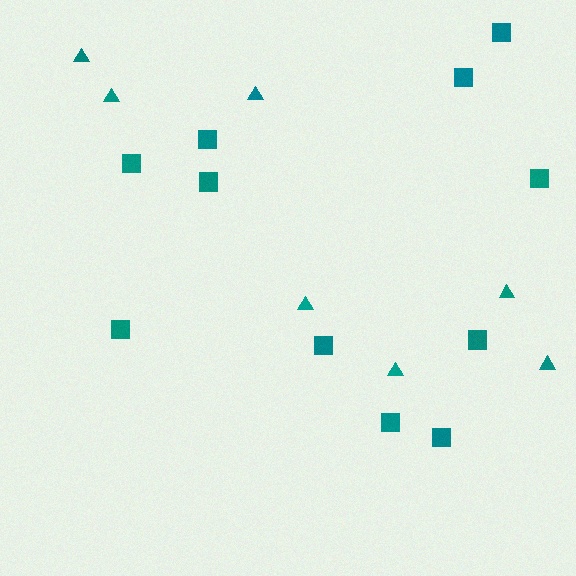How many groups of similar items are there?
There are 2 groups: one group of squares (11) and one group of triangles (7).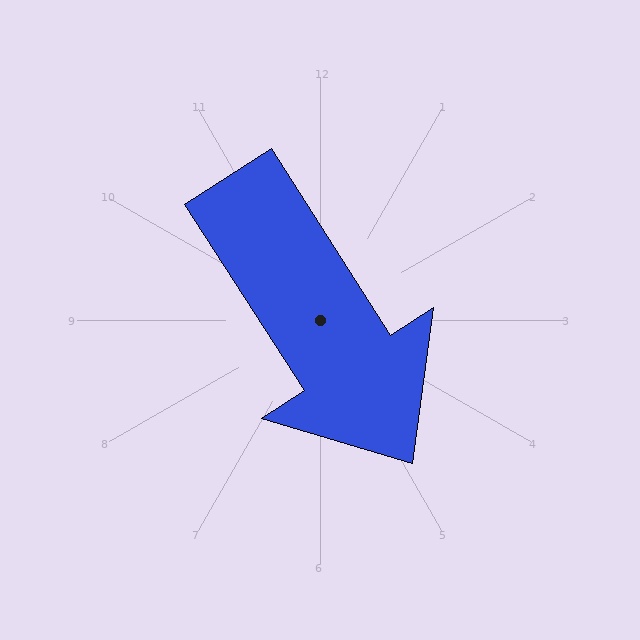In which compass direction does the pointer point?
Southeast.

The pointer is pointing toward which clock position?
Roughly 5 o'clock.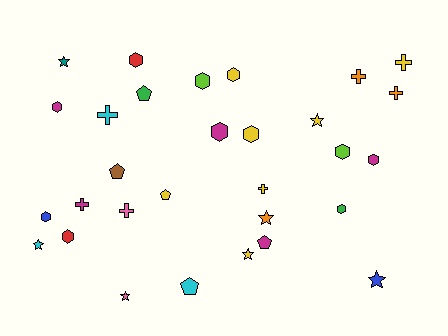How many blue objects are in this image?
There are 2 blue objects.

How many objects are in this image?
There are 30 objects.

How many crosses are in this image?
There are 7 crosses.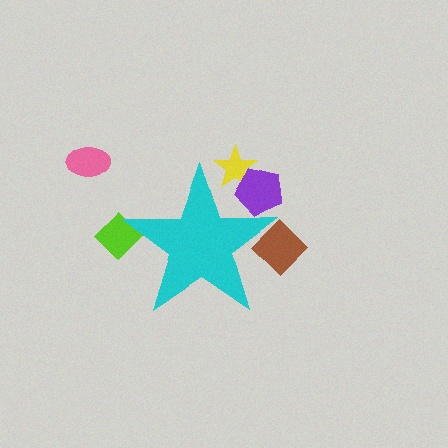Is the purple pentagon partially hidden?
Yes, the purple pentagon is partially hidden behind the cyan star.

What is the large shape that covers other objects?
A cyan star.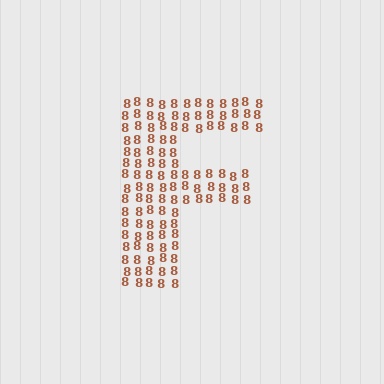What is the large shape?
The large shape is the letter F.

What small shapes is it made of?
It is made of small digit 8's.